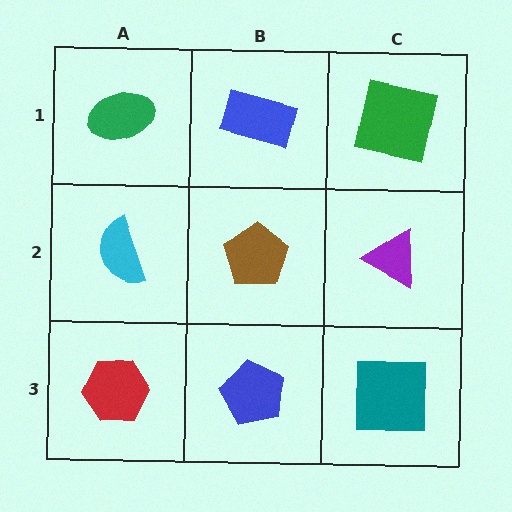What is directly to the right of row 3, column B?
A teal square.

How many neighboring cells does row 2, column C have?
3.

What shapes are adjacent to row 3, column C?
A purple triangle (row 2, column C), a blue pentagon (row 3, column B).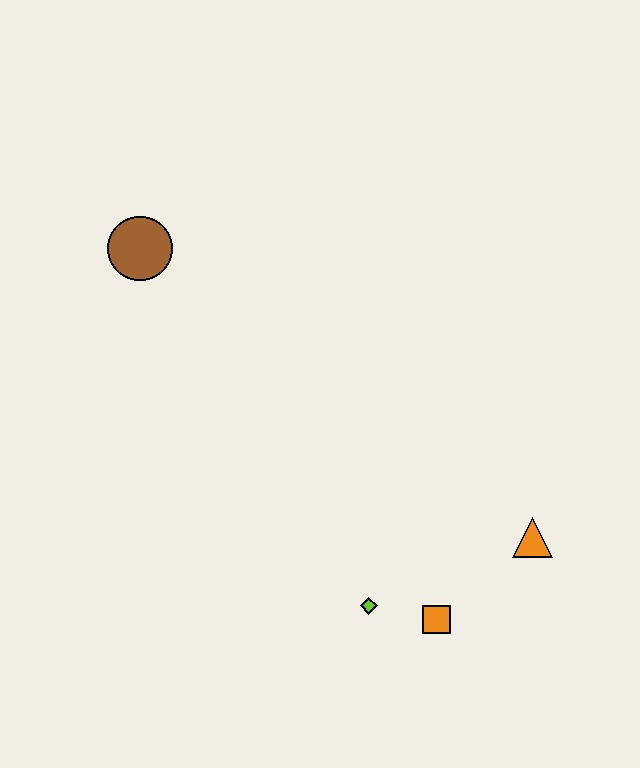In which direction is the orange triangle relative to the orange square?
The orange triangle is to the right of the orange square.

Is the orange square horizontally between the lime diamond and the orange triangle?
Yes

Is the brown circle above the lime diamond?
Yes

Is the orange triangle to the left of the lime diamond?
No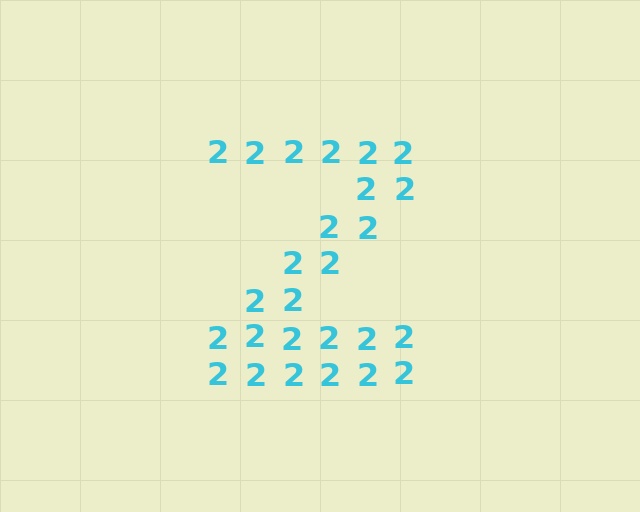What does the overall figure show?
The overall figure shows the letter Z.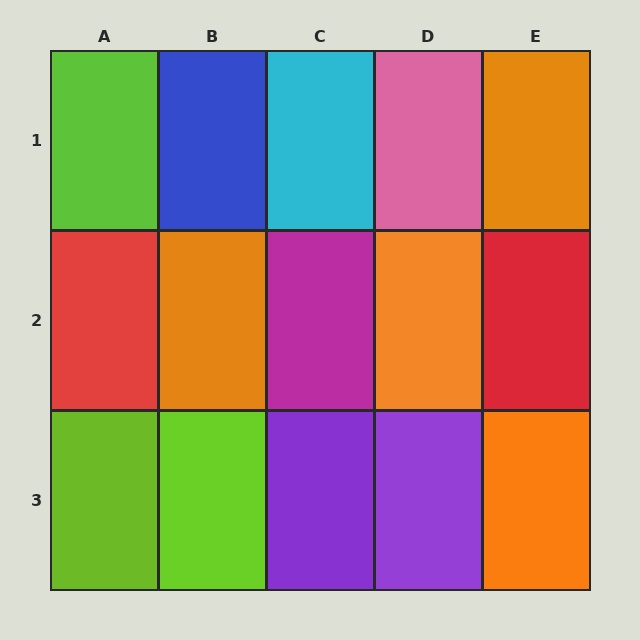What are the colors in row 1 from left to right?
Lime, blue, cyan, pink, orange.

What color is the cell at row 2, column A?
Red.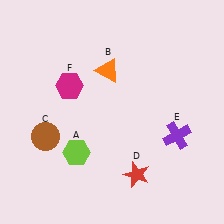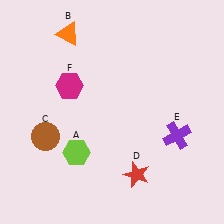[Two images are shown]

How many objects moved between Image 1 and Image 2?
1 object moved between the two images.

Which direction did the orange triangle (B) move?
The orange triangle (B) moved left.